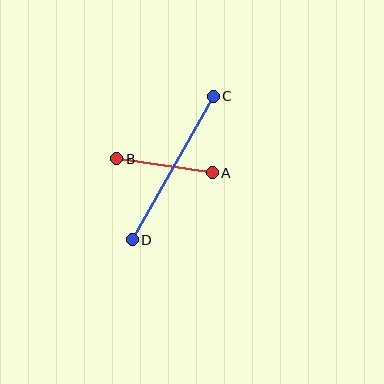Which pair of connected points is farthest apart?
Points C and D are farthest apart.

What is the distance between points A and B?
The distance is approximately 96 pixels.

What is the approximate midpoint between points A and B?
The midpoint is at approximately (164, 166) pixels.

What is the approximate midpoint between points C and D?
The midpoint is at approximately (173, 168) pixels.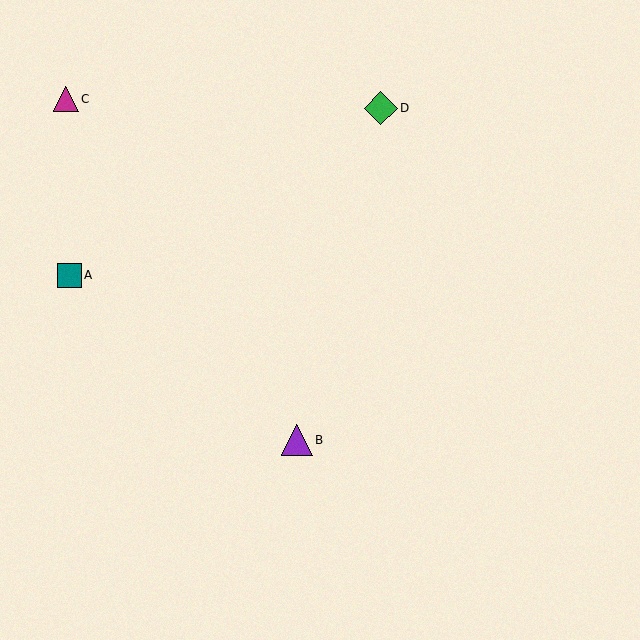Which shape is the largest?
The green diamond (labeled D) is the largest.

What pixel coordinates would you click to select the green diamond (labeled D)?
Click at (381, 108) to select the green diamond D.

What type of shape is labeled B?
Shape B is a purple triangle.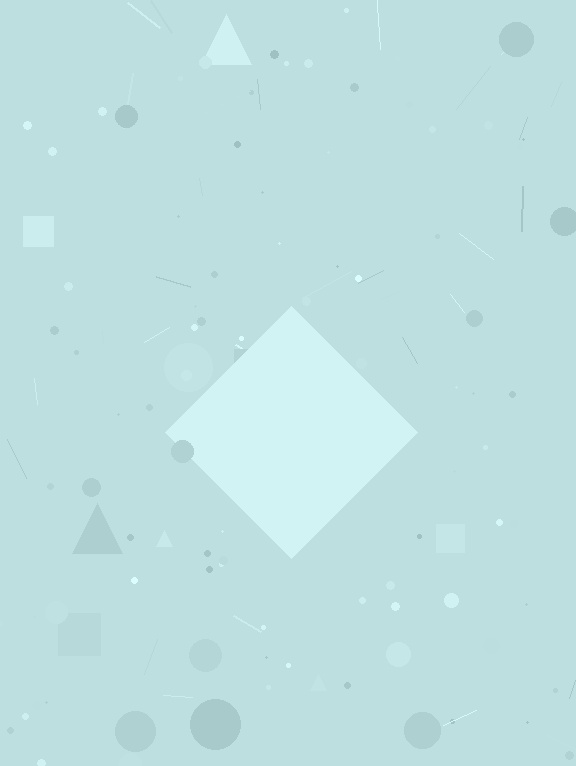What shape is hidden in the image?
A diamond is hidden in the image.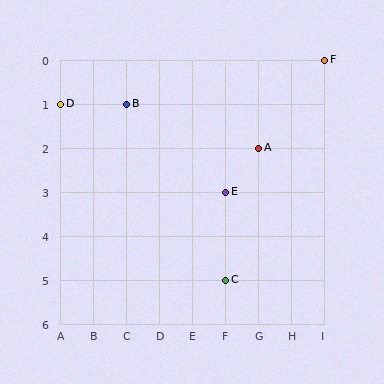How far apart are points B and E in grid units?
Points B and E are 3 columns and 2 rows apart (about 3.6 grid units diagonally).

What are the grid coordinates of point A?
Point A is at grid coordinates (G, 2).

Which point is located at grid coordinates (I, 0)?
Point F is at (I, 0).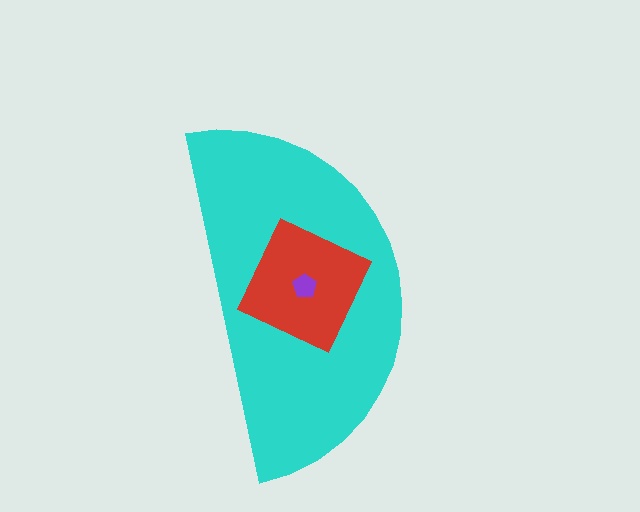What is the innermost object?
The purple pentagon.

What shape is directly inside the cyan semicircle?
The red square.